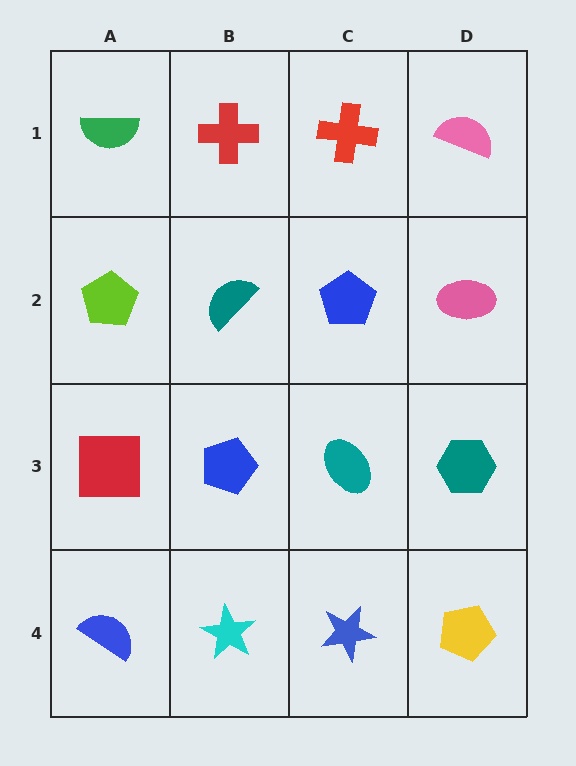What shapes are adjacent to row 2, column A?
A green semicircle (row 1, column A), a red square (row 3, column A), a teal semicircle (row 2, column B).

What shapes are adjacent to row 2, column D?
A pink semicircle (row 1, column D), a teal hexagon (row 3, column D), a blue pentagon (row 2, column C).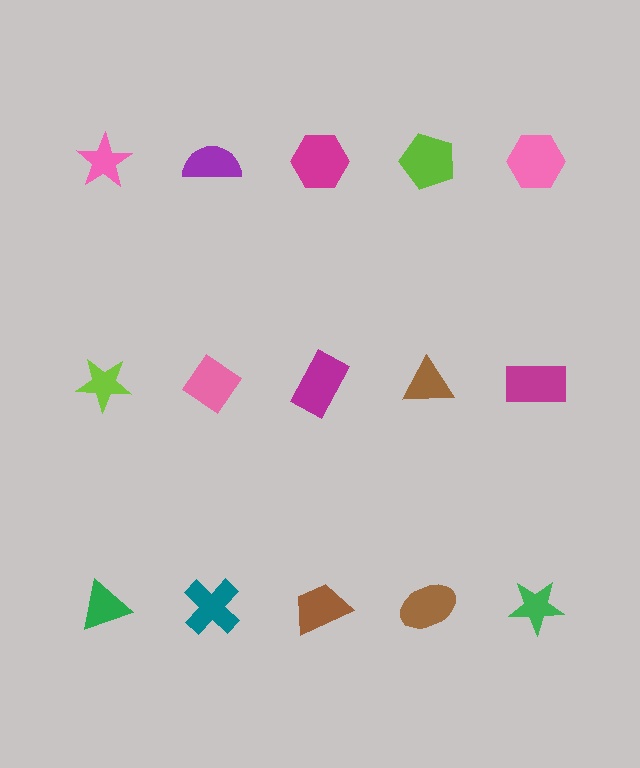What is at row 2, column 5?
A magenta rectangle.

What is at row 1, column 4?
A lime pentagon.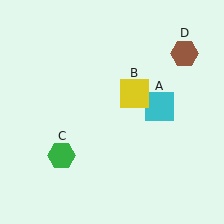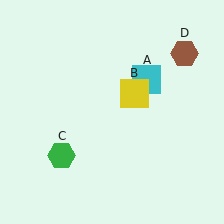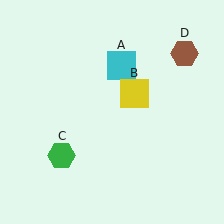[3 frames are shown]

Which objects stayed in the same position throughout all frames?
Yellow square (object B) and green hexagon (object C) and brown hexagon (object D) remained stationary.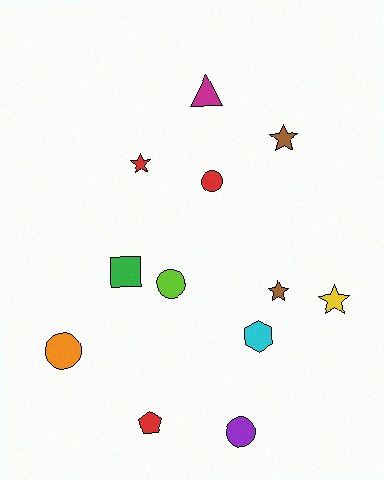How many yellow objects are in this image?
There is 1 yellow object.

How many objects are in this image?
There are 12 objects.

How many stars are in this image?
There are 4 stars.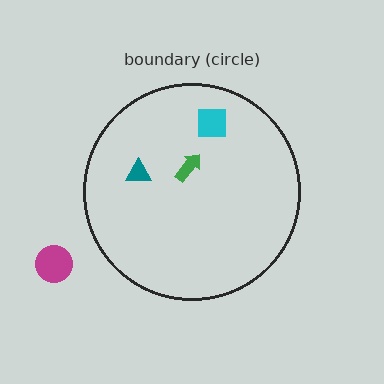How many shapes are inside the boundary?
3 inside, 1 outside.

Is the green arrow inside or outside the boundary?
Inside.